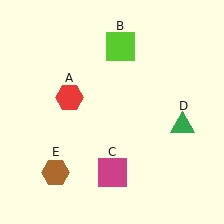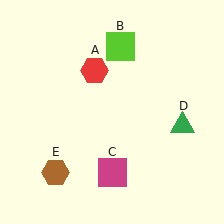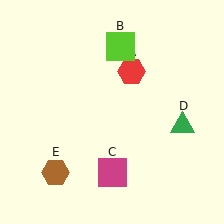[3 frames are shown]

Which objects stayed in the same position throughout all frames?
Lime square (object B) and magenta square (object C) and green triangle (object D) and brown hexagon (object E) remained stationary.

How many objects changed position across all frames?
1 object changed position: red hexagon (object A).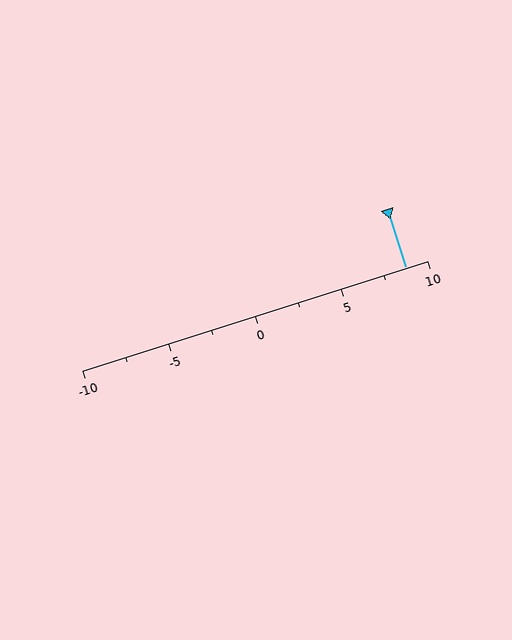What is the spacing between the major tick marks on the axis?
The major ticks are spaced 5 apart.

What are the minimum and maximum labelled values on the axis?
The axis runs from -10 to 10.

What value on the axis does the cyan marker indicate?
The marker indicates approximately 8.8.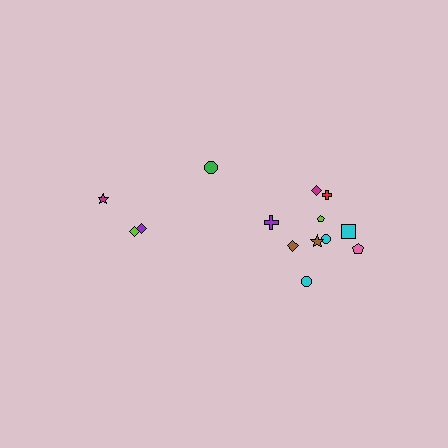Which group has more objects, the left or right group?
The right group.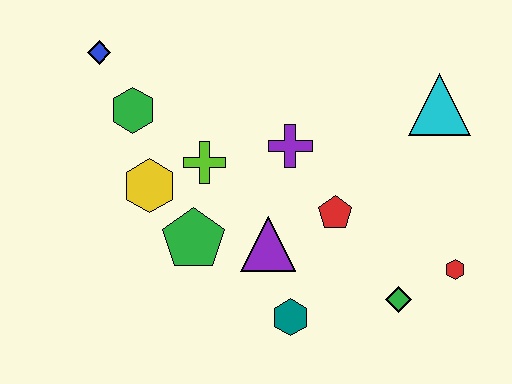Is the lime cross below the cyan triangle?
Yes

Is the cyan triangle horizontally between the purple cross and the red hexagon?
Yes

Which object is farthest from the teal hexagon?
The blue diamond is farthest from the teal hexagon.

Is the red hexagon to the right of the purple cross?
Yes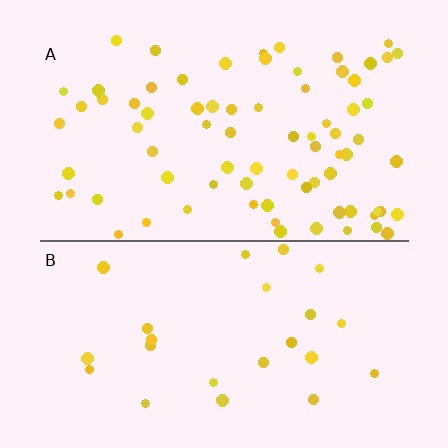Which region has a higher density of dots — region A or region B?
A (the top).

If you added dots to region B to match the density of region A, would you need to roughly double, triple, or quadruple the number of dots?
Approximately triple.